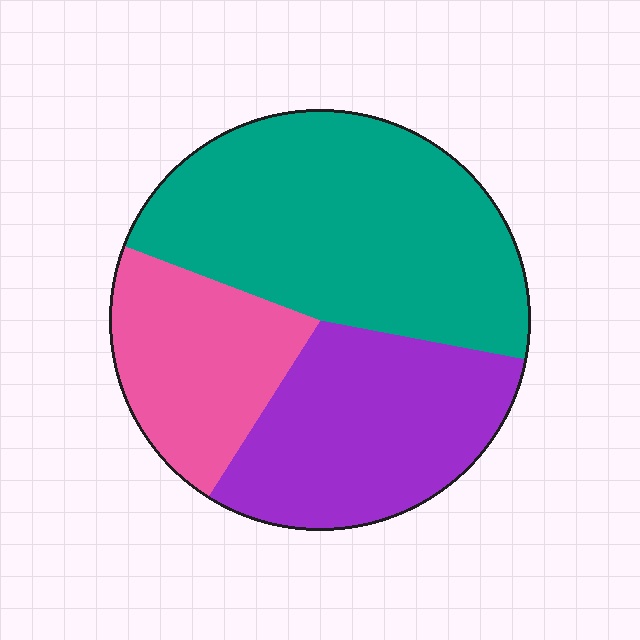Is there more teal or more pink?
Teal.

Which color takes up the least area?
Pink, at roughly 20%.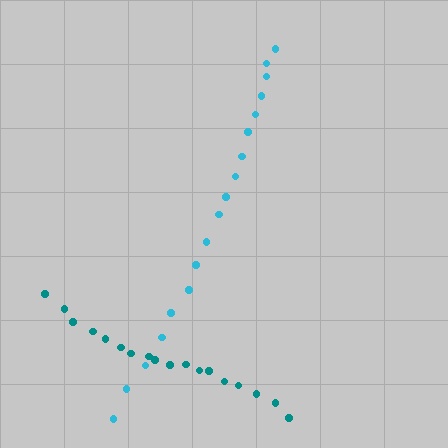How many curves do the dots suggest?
There are 2 distinct paths.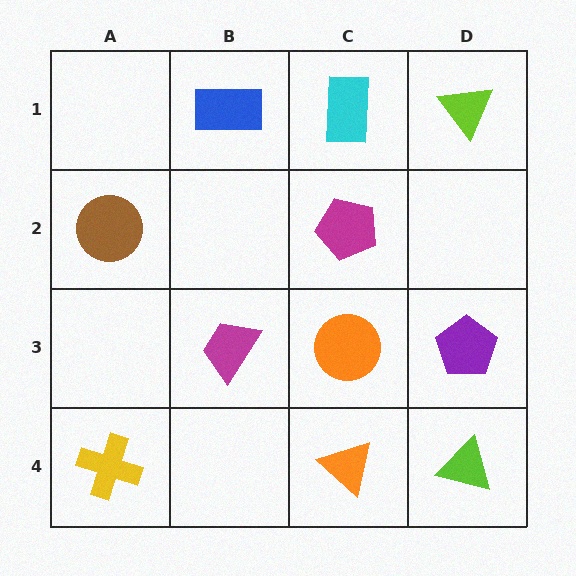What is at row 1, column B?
A blue rectangle.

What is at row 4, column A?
A yellow cross.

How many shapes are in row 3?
3 shapes.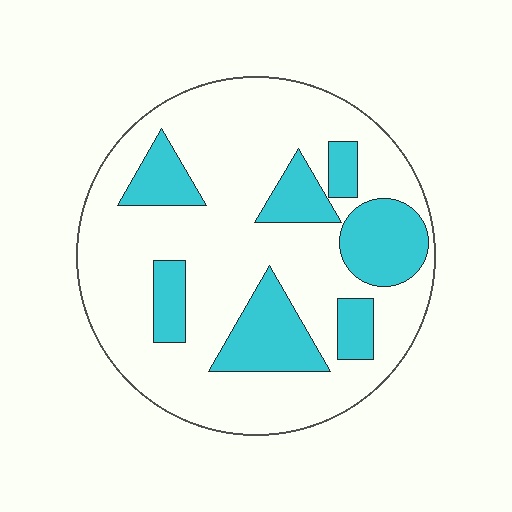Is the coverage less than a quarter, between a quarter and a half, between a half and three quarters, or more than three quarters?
Between a quarter and a half.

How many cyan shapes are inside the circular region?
7.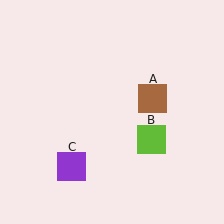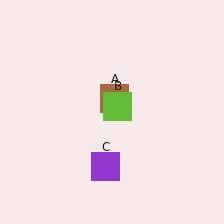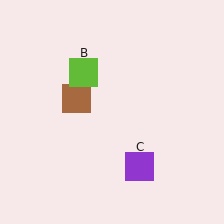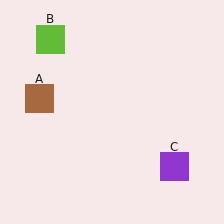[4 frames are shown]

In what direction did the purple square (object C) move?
The purple square (object C) moved right.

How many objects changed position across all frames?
3 objects changed position: brown square (object A), lime square (object B), purple square (object C).